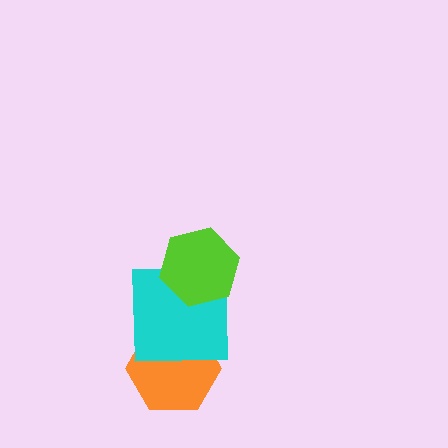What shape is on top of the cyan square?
The lime hexagon is on top of the cyan square.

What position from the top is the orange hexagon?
The orange hexagon is 3rd from the top.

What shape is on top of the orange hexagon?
The cyan square is on top of the orange hexagon.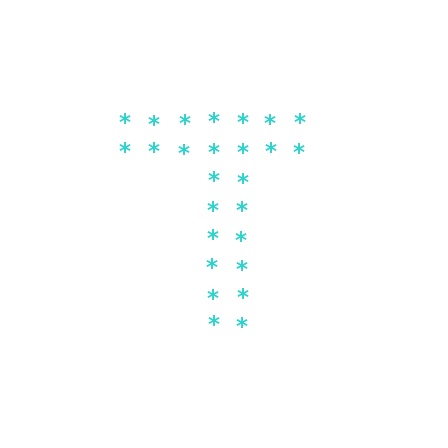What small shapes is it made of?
It is made of small asterisks.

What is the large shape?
The large shape is the letter T.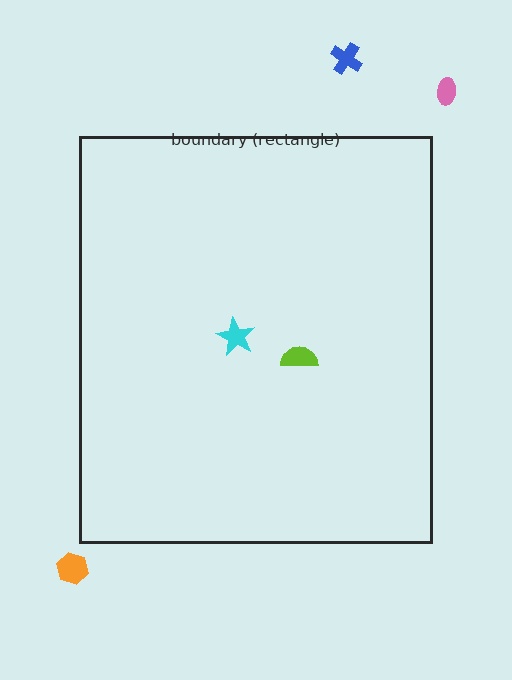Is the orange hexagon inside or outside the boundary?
Outside.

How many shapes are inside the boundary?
2 inside, 3 outside.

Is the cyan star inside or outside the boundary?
Inside.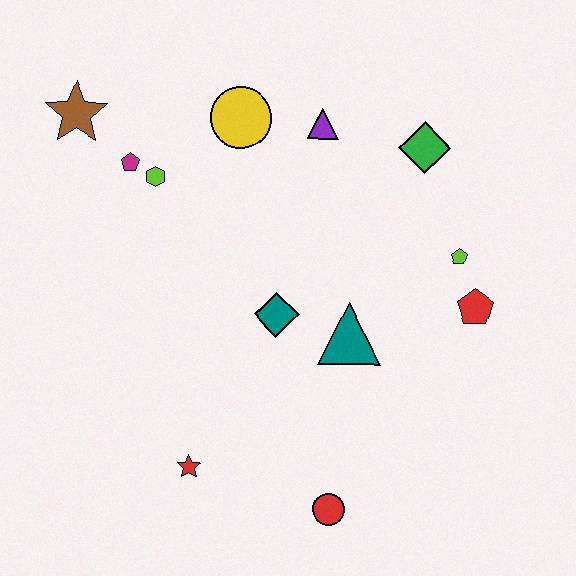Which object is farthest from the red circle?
The brown star is farthest from the red circle.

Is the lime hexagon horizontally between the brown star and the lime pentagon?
Yes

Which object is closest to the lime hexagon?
The magenta pentagon is closest to the lime hexagon.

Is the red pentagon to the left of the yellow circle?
No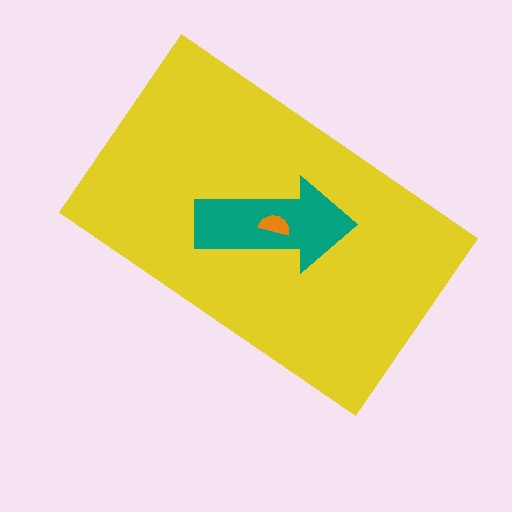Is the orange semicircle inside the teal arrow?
Yes.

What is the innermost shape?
The orange semicircle.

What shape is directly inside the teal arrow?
The orange semicircle.